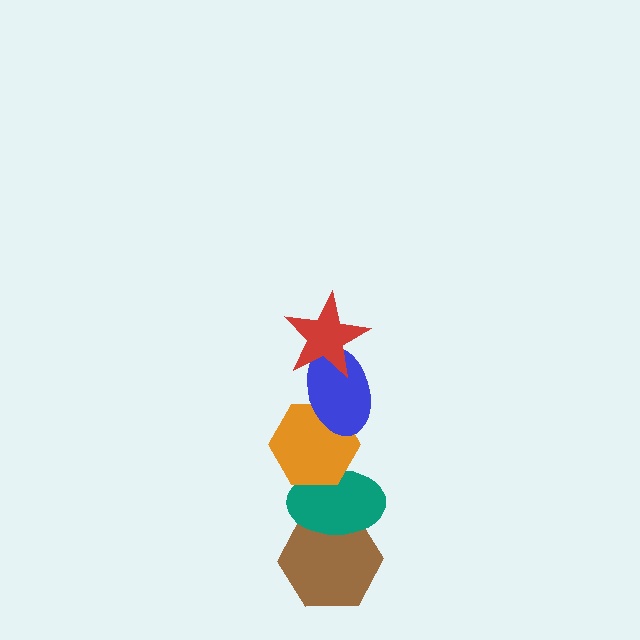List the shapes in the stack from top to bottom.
From top to bottom: the red star, the blue ellipse, the orange hexagon, the teal ellipse, the brown hexagon.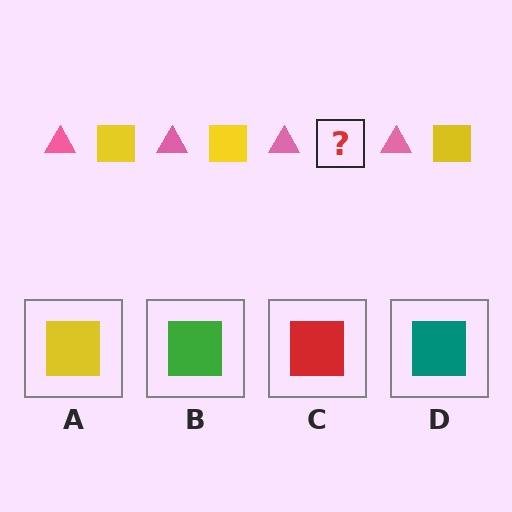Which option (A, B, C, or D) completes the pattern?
A.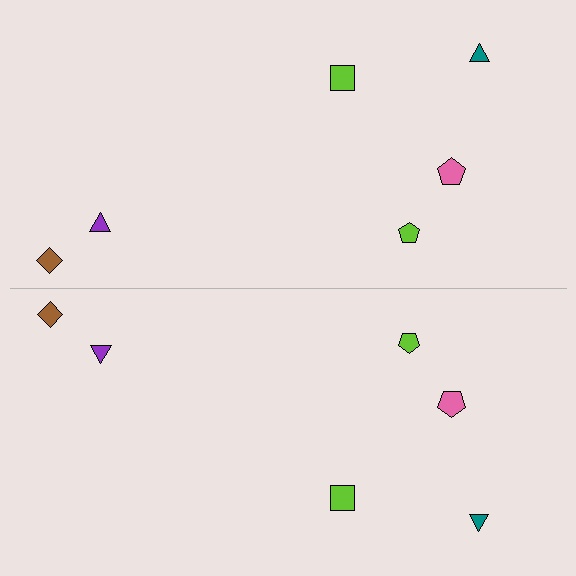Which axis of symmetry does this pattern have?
The pattern has a horizontal axis of symmetry running through the center of the image.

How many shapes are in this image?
There are 12 shapes in this image.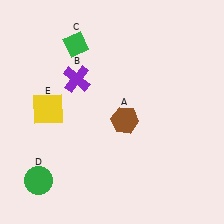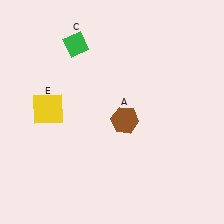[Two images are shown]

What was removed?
The purple cross (B), the green circle (D) were removed in Image 2.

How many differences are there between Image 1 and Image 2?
There are 2 differences between the two images.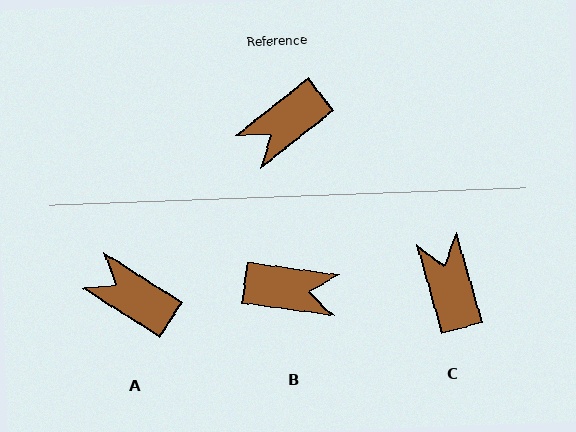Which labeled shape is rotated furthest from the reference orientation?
B, about 134 degrees away.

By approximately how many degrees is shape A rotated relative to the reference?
Approximately 71 degrees clockwise.